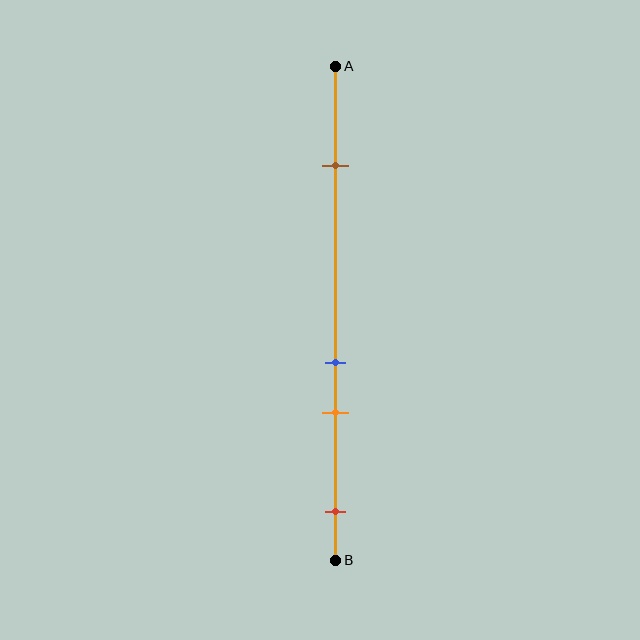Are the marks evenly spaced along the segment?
No, the marks are not evenly spaced.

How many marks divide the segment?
There are 4 marks dividing the segment.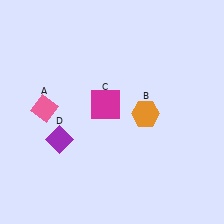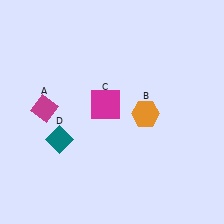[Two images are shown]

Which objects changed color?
A changed from pink to magenta. D changed from purple to teal.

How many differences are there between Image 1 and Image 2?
There are 2 differences between the two images.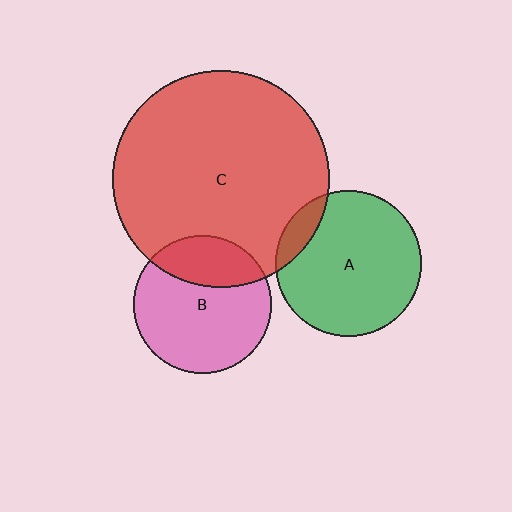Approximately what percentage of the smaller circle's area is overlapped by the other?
Approximately 10%.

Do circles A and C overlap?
Yes.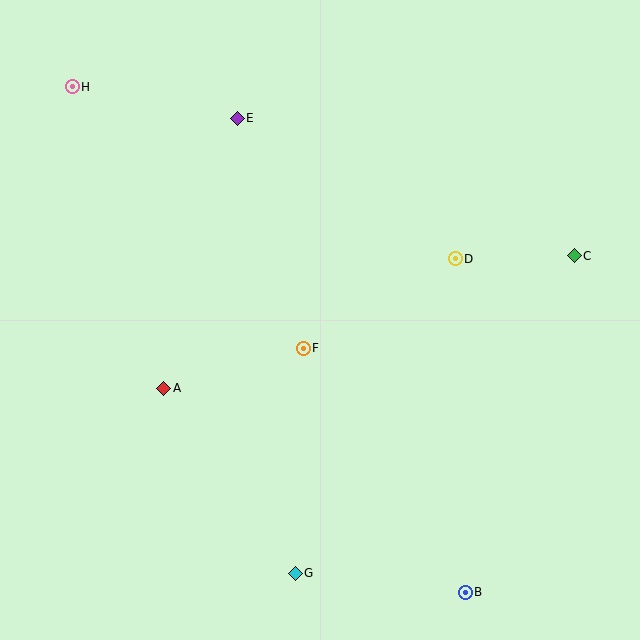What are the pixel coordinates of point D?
Point D is at (455, 259).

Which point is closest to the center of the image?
Point F at (303, 348) is closest to the center.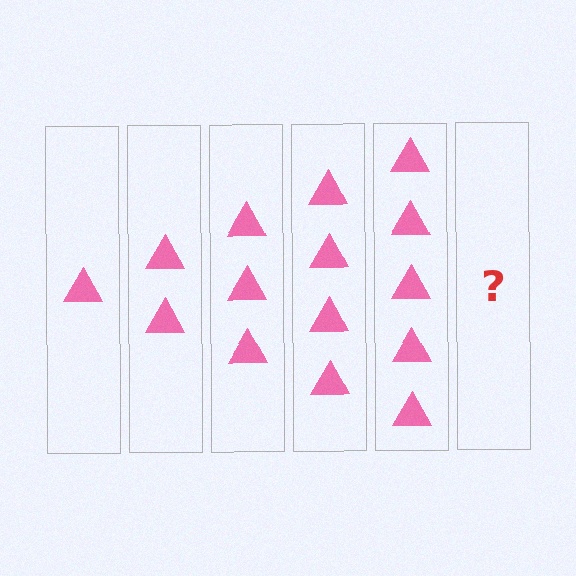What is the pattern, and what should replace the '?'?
The pattern is that each step adds one more triangle. The '?' should be 6 triangles.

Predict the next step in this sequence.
The next step is 6 triangles.